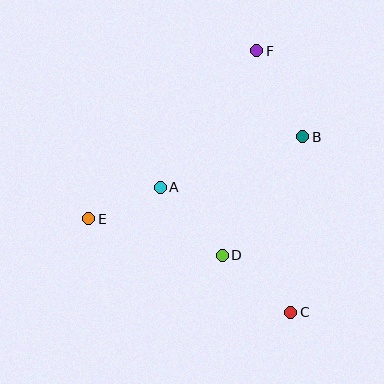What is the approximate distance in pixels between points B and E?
The distance between B and E is approximately 229 pixels.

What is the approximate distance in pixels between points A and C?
The distance between A and C is approximately 181 pixels.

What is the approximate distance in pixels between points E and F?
The distance between E and F is approximately 238 pixels.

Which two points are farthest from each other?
Points C and F are farthest from each other.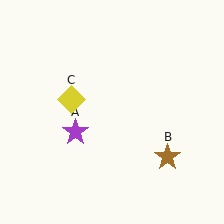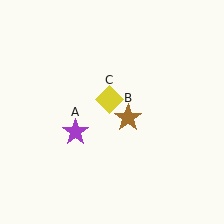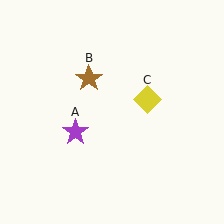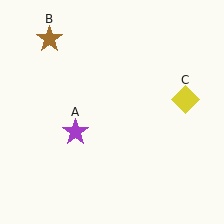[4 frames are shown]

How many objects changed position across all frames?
2 objects changed position: brown star (object B), yellow diamond (object C).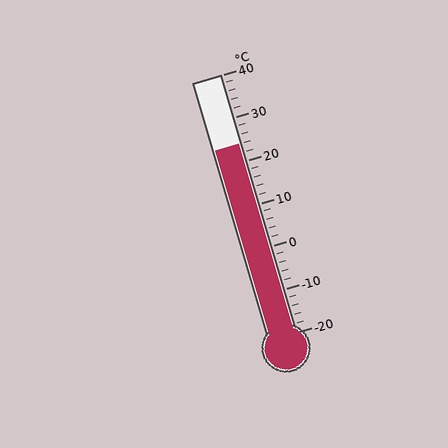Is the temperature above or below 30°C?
The temperature is below 30°C.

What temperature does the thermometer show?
The thermometer shows approximately 24°C.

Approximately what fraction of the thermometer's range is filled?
The thermometer is filled to approximately 75% of its range.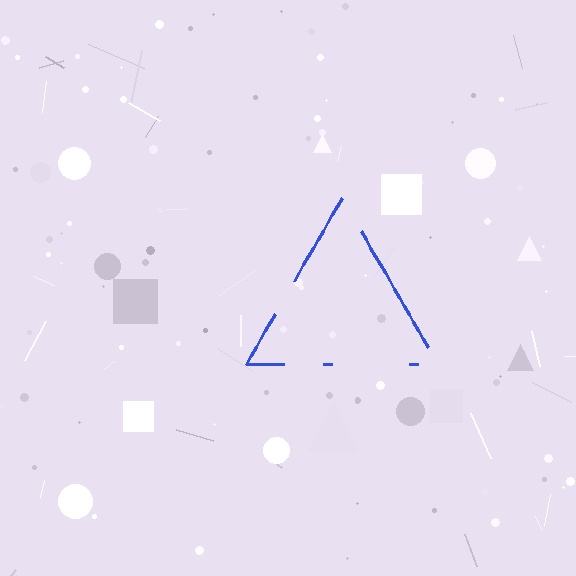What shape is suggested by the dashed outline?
The dashed outline suggests a triangle.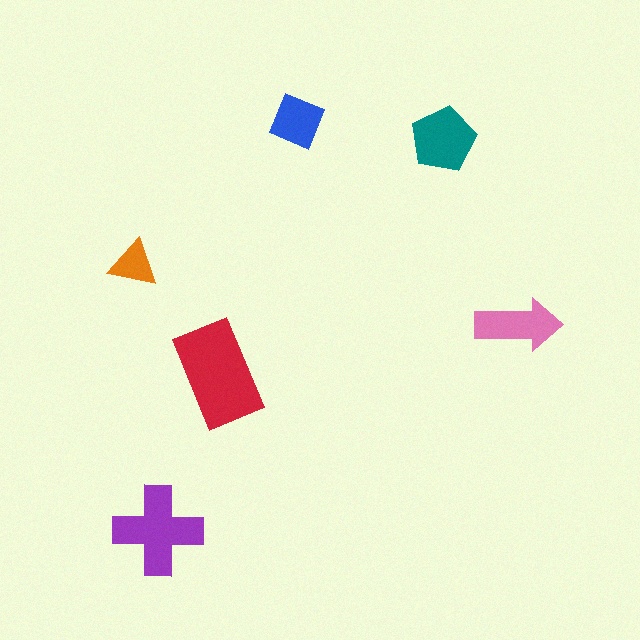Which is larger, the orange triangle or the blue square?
The blue square.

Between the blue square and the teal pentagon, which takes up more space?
The teal pentagon.